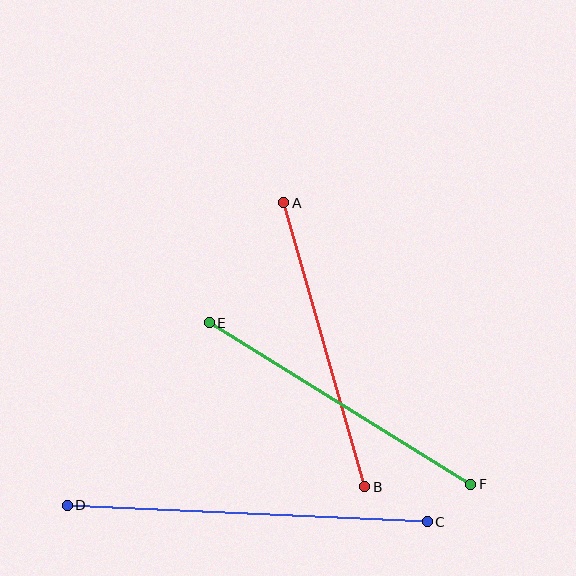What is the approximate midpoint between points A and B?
The midpoint is at approximately (324, 345) pixels.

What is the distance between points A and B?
The distance is approximately 295 pixels.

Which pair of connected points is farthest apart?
Points C and D are farthest apart.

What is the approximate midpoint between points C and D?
The midpoint is at approximately (247, 513) pixels.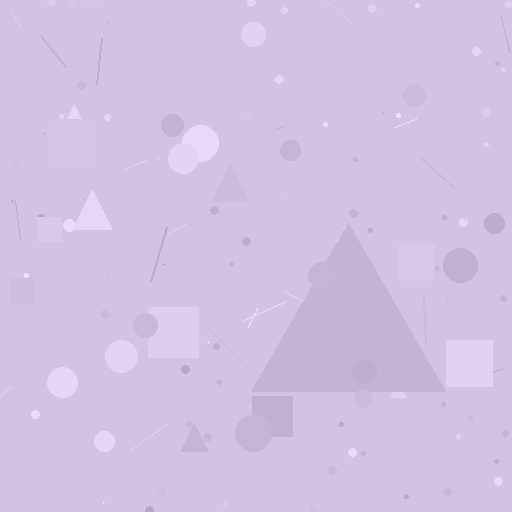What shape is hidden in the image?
A triangle is hidden in the image.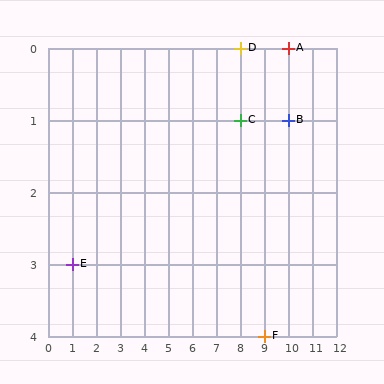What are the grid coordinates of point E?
Point E is at grid coordinates (1, 3).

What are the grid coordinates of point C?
Point C is at grid coordinates (8, 1).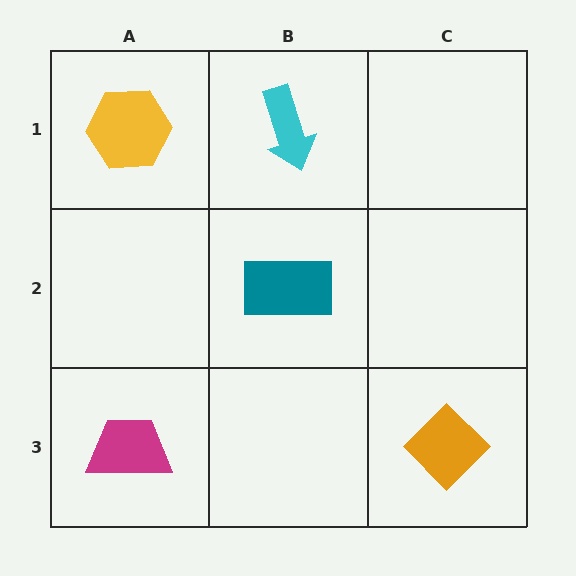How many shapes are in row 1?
2 shapes.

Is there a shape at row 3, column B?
No, that cell is empty.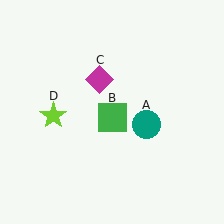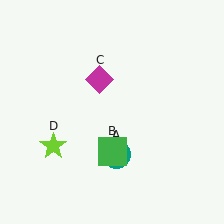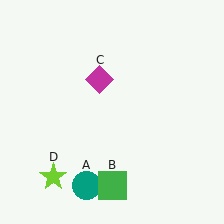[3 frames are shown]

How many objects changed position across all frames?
3 objects changed position: teal circle (object A), green square (object B), lime star (object D).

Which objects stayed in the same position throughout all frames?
Magenta diamond (object C) remained stationary.